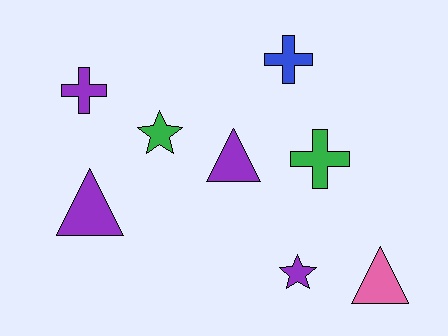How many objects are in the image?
There are 8 objects.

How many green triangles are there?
There are no green triangles.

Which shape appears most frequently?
Cross, with 3 objects.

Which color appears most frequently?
Purple, with 4 objects.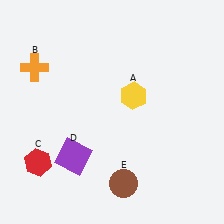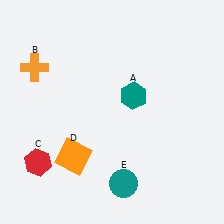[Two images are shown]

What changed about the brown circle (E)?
In Image 1, E is brown. In Image 2, it changed to teal.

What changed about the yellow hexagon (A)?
In Image 1, A is yellow. In Image 2, it changed to teal.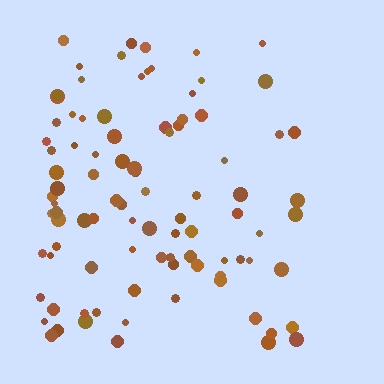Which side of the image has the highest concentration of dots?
The left.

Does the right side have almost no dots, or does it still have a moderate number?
Still a moderate number, just noticeably fewer than the left.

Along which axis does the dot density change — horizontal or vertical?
Horizontal.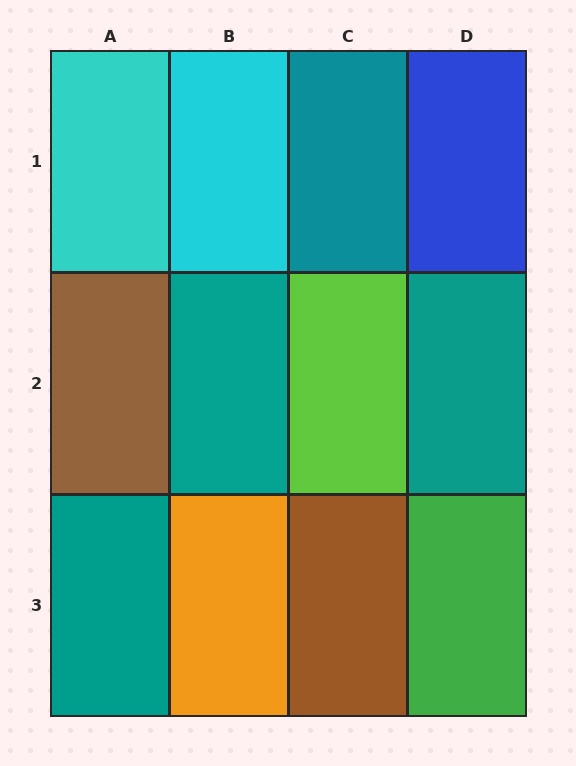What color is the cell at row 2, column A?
Brown.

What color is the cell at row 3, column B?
Orange.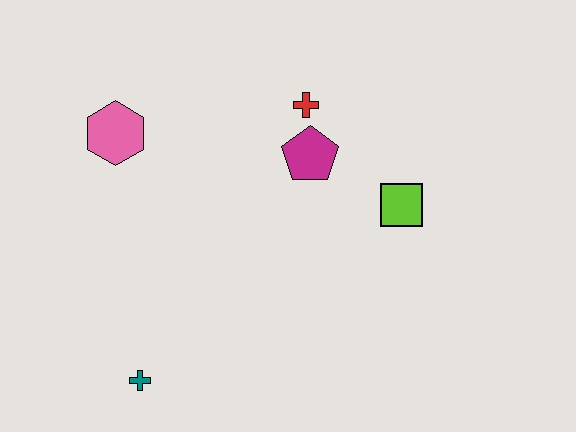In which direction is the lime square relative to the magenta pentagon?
The lime square is to the right of the magenta pentagon.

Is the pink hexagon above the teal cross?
Yes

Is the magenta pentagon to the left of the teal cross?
No